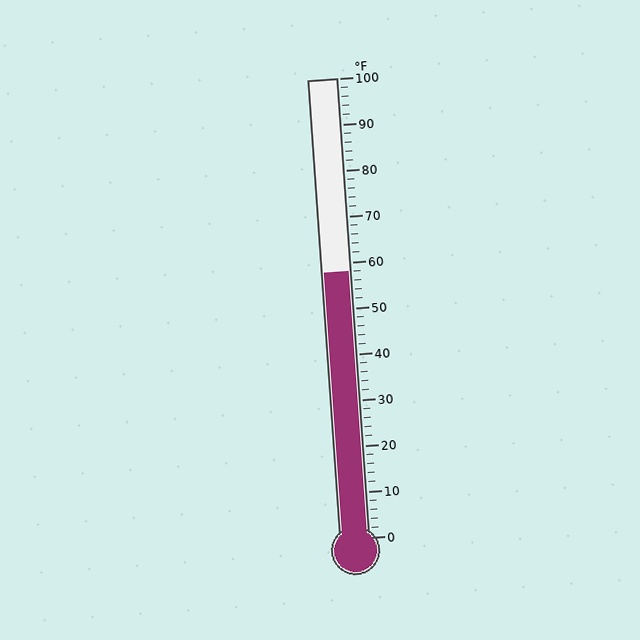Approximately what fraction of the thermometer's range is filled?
The thermometer is filled to approximately 60% of its range.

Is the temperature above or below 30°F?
The temperature is above 30°F.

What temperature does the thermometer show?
The thermometer shows approximately 58°F.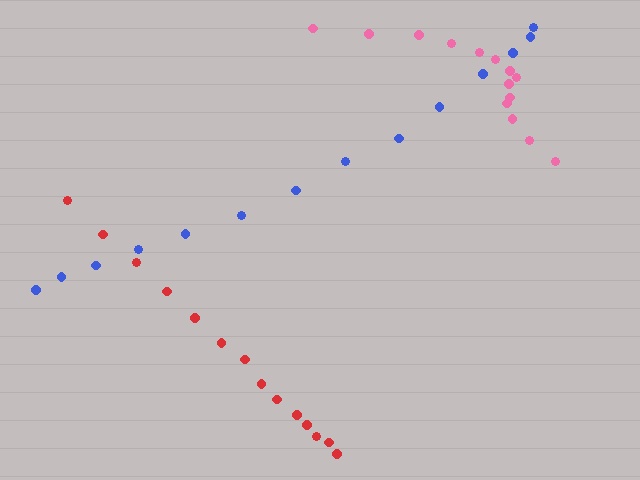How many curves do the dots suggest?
There are 3 distinct paths.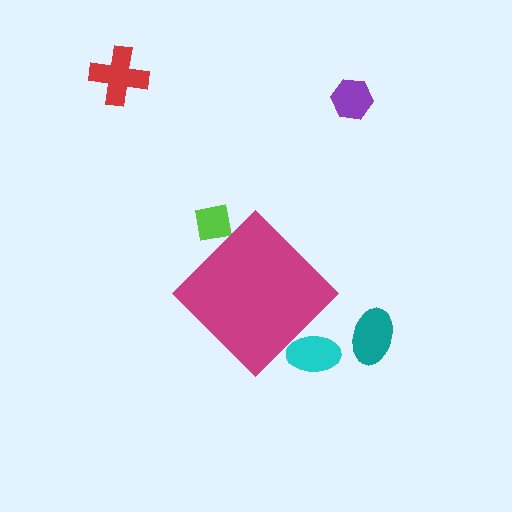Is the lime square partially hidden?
Yes, the lime square is partially hidden behind the magenta diamond.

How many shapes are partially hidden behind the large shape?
2 shapes are partially hidden.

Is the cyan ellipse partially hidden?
Yes, the cyan ellipse is partially hidden behind the magenta diamond.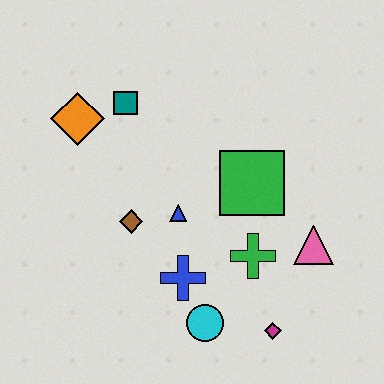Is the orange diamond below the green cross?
No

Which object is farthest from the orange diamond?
The magenta diamond is farthest from the orange diamond.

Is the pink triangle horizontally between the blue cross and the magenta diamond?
No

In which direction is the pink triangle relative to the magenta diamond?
The pink triangle is above the magenta diamond.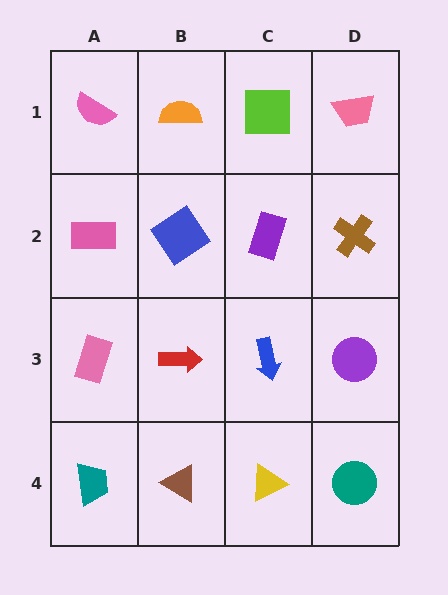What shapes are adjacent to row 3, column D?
A brown cross (row 2, column D), a teal circle (row 4, column D), a blue arrow (row 3, column C).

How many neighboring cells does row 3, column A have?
3.